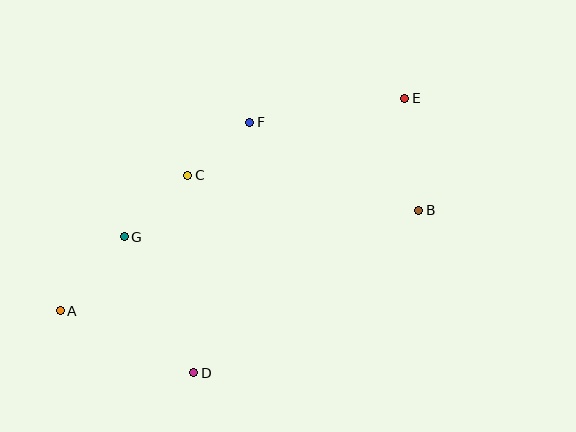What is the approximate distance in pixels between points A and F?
The distance between A and F is approximately 267 pixels.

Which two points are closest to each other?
Points C and F are closest to each other.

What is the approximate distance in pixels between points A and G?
The distance between A and G is approximately 98 pixels.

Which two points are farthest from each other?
Points A and E are farthest from each other.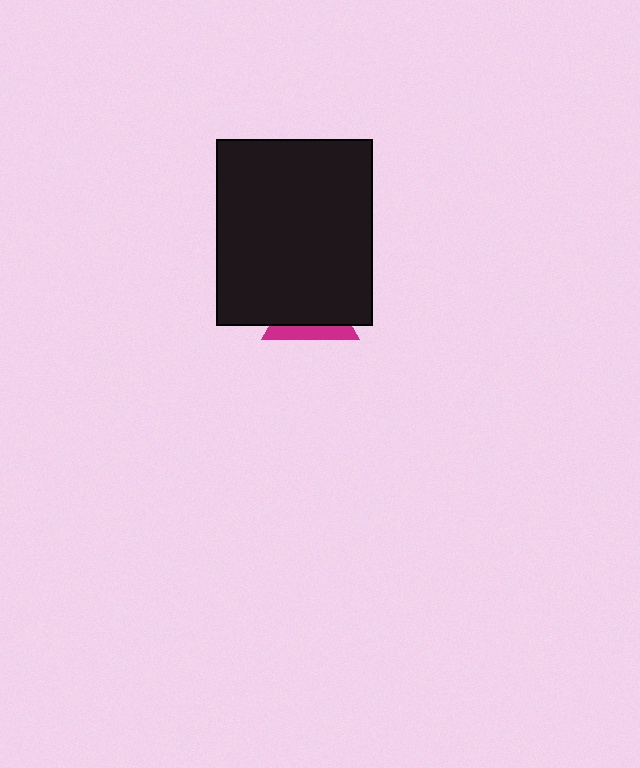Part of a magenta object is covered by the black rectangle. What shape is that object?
It is a triangle.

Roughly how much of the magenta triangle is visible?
A small part of it is visible (roughly 30%).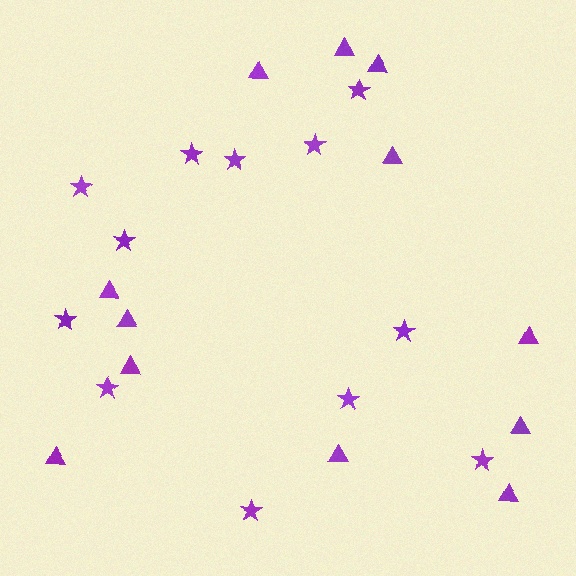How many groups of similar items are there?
There are 2 groups: one group of triangles (12) and one group of stars (12).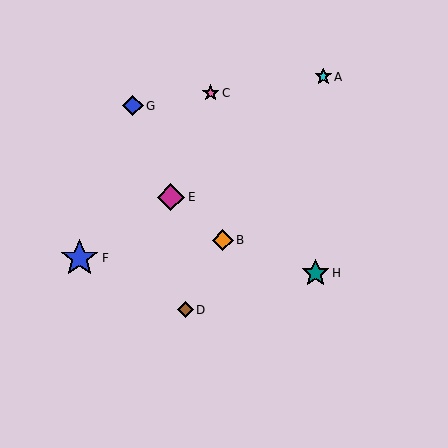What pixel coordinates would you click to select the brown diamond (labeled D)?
Click at (185, 310) to select the brown diamond D.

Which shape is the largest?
The blue star (labeled F) is the largest.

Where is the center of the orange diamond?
The center of the orange diamond is at (223, 240).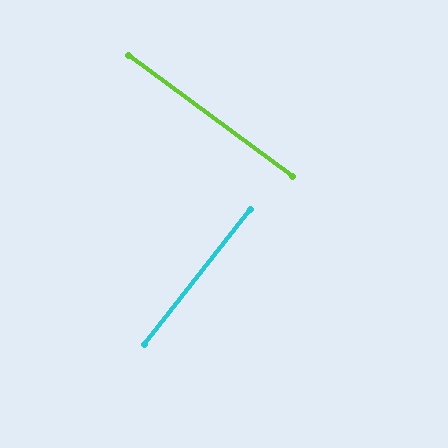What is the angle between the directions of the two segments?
Approximately 88 degrees.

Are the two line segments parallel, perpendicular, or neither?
Perpendicular — they meet at approximately 88°.